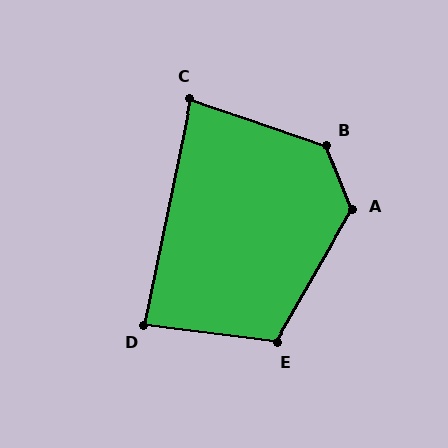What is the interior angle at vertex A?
Approximately 128 degrees (obtuse).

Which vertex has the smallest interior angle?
C, at approximately 83 degrees.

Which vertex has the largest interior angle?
B, at approximately 131 degrees.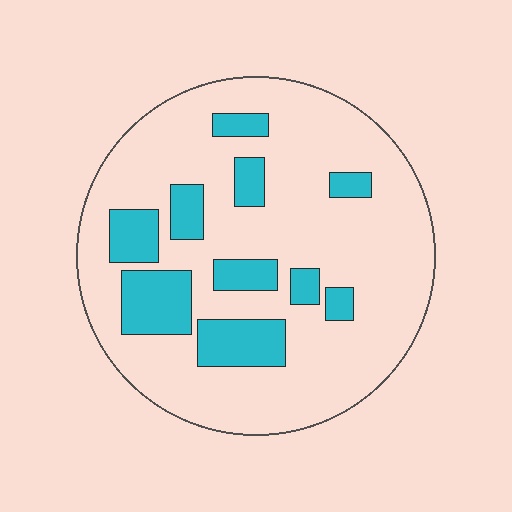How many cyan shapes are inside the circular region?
10.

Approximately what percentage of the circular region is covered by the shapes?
Approximately 20%.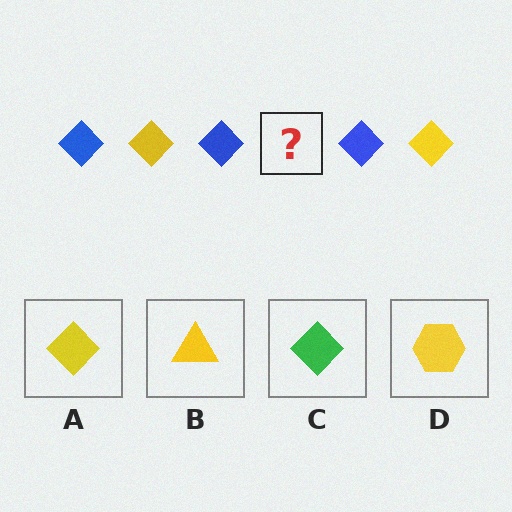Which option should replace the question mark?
Option A.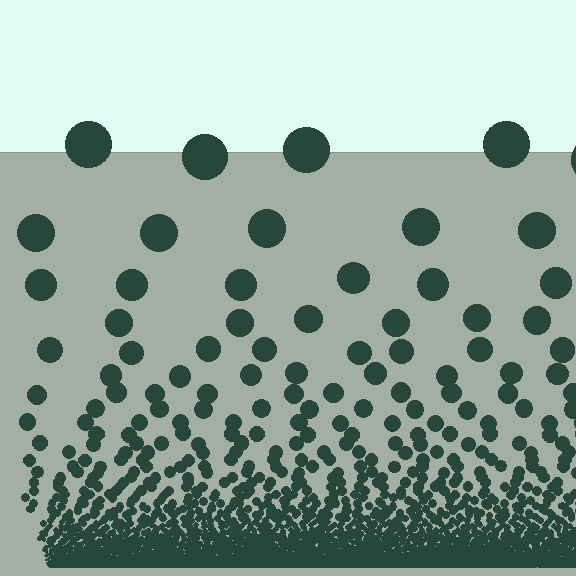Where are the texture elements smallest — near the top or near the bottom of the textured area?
Near the bottom.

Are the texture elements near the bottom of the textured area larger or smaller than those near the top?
Smaller. The gradient is inverted — elements near the bottom are smaller and denser.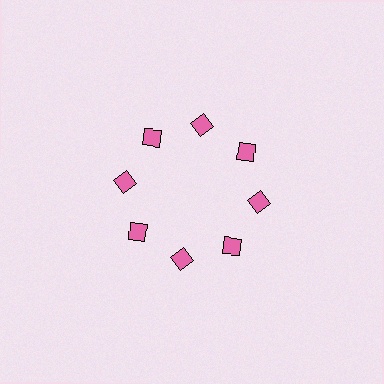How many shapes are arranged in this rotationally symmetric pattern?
There are 8 shapes, arranged in 8 groups of 1.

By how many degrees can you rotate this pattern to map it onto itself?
The pattern maps onto itself every 45 degrees of rotation.